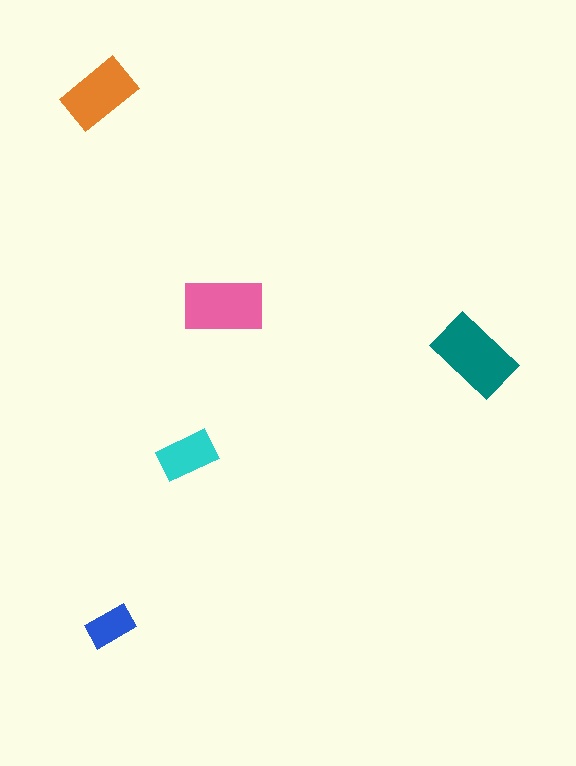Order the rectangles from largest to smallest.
the teal one, the pink one, the orange one, the cyan one, the blue one.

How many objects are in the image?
There are 5 objects in the image.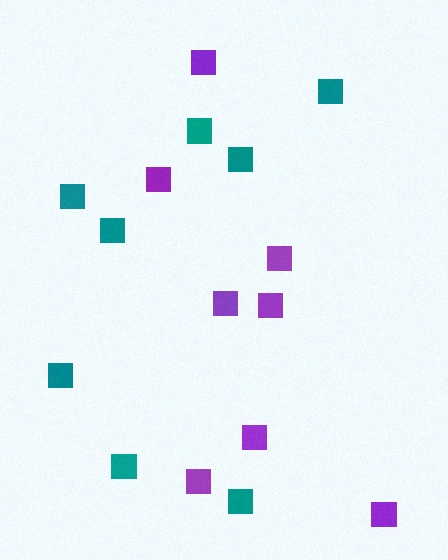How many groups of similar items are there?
There are 2 groups: one group of purple squares (8) and one group of teal squares (8).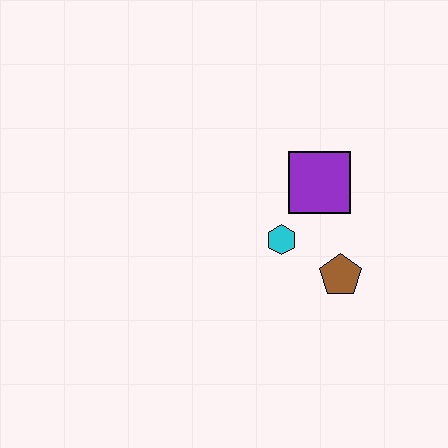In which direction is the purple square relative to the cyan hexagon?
The purple square is above the cyan hexagon.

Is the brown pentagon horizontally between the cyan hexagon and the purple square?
No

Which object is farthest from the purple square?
The brown pentagon is farthest from the purple square.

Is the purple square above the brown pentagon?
Yes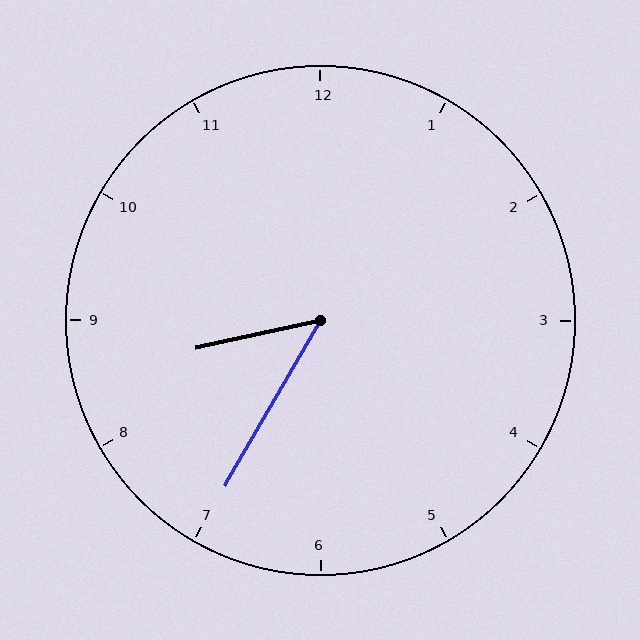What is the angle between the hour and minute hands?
Approximately 48 degrees.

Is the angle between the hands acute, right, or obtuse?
It is acute.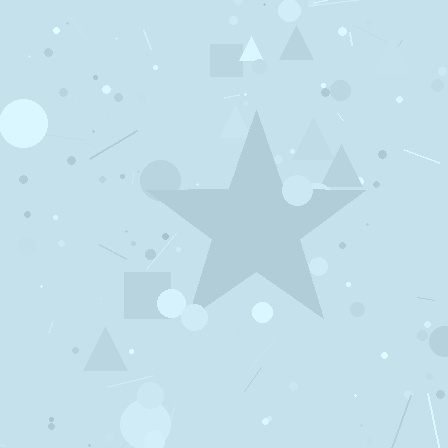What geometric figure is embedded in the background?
A star is embedded in the background.